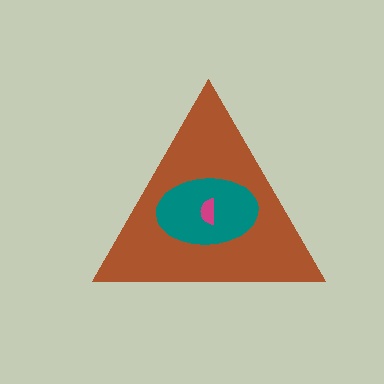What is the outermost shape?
The brown triangle.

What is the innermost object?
The magenta semicircle.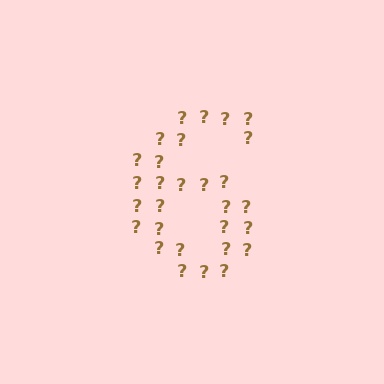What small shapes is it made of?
It is made of small question marks.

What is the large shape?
The large shape is the digit 6.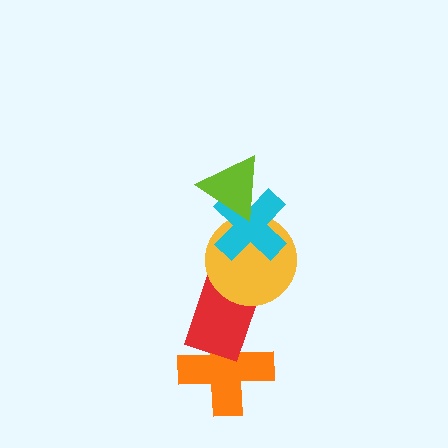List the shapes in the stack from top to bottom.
From top to bottom: the lime triangle, the cyan cross, the yellow circle, the red rectangle, the orange cross.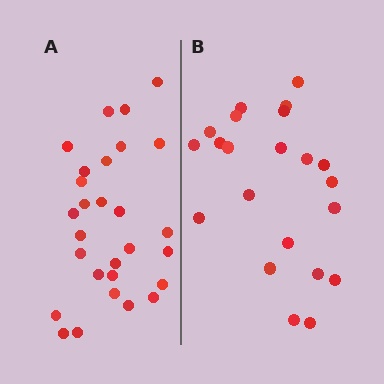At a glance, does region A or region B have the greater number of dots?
Region A (the left region) has more dots.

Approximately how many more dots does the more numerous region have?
Region A has about 6 more dots than region B.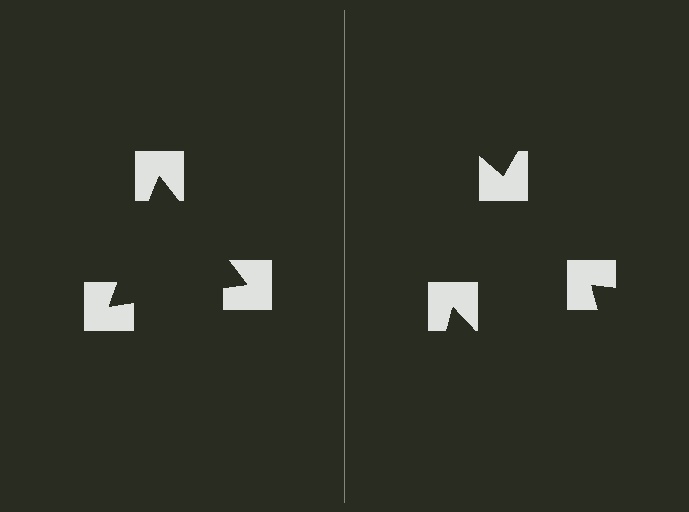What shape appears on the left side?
An illusory triangle.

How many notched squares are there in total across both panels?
6 — 3 on each side.